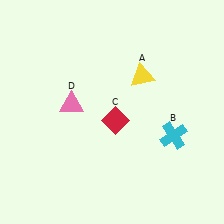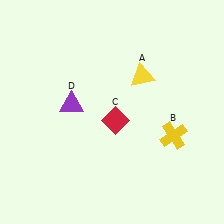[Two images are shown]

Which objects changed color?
B changed from cyan to yellow. D changed from pink to purple.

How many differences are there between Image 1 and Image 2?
There are 2 differences between the two images.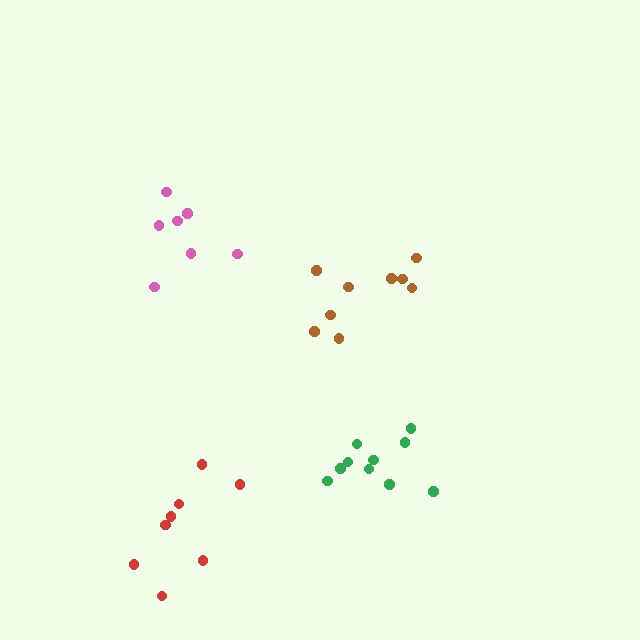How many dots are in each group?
Group 1: 8 dots, Group 2: 7 dots, Group 3: 10 dots, Group 4: 9 dots (34 total).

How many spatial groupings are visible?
There are 4 spatial groupings.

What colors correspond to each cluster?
The clusters are colored: red, pink, green, brown.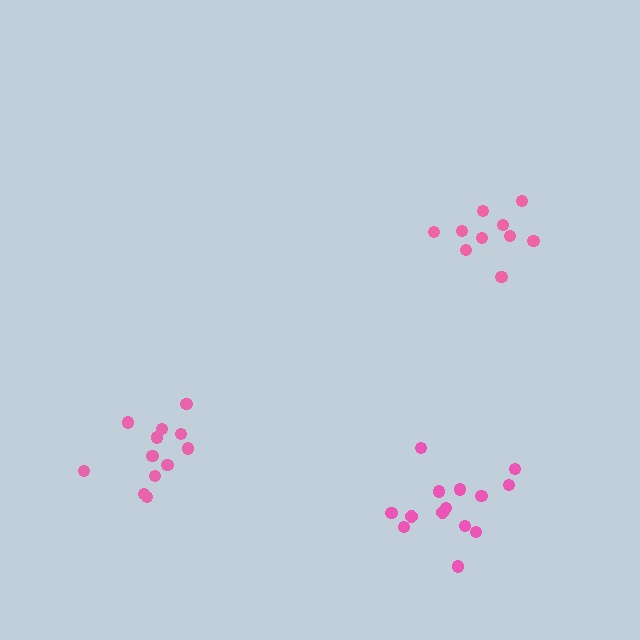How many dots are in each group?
Group 1: 12 dots, Group 2: 11 dots, Group 3: 14 dots (37 total).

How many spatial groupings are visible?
There are 3 spatial groupings.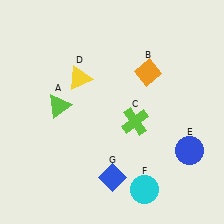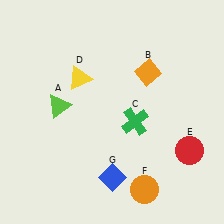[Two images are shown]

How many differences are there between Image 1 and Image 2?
There are 3 differences between the two images.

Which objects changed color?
C changed from lime to green. E changed from blue to red. F changed from cyan to orange.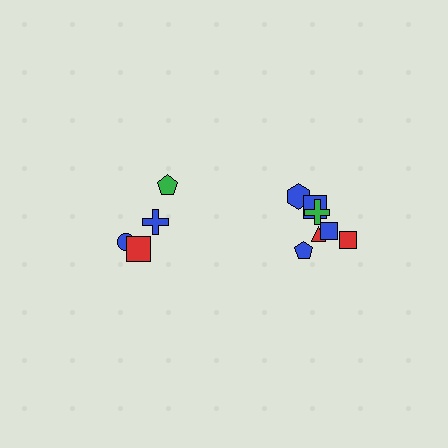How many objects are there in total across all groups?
There are 11 objects.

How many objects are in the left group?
There are 4 objects.